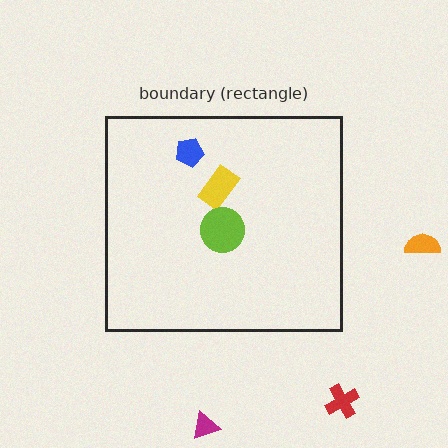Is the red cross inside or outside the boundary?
Outside.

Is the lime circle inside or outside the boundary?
Inside.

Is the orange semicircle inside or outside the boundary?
Outside.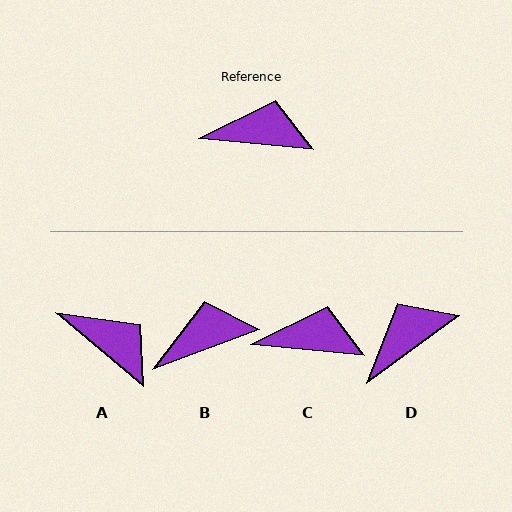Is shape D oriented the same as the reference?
No, it is off by about 42 degrees.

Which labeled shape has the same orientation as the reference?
C.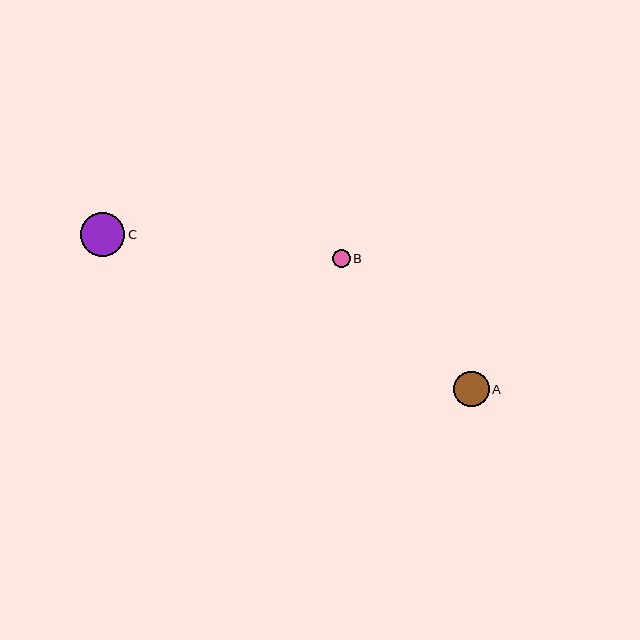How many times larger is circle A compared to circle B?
Circle A is approximately 2.0 times the size of circle B.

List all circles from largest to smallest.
From largest to smallest: C, A, B.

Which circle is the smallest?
Circle B is the smallest with a size of approximately 18 pixels.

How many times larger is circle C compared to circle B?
Circle C is approximately 2.4 times the size of circle B.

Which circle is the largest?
Circle C is the largest with a size of approximately 44 pixels.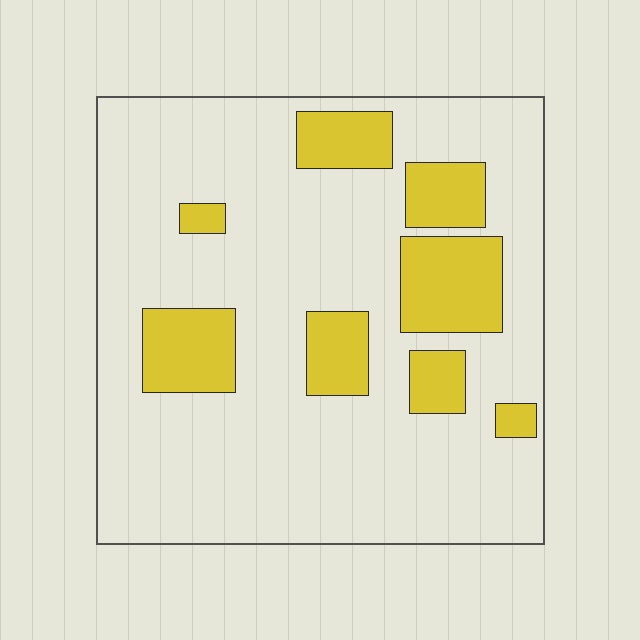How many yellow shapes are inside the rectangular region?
8.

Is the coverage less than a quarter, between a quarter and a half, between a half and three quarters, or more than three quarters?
Less than a quarter.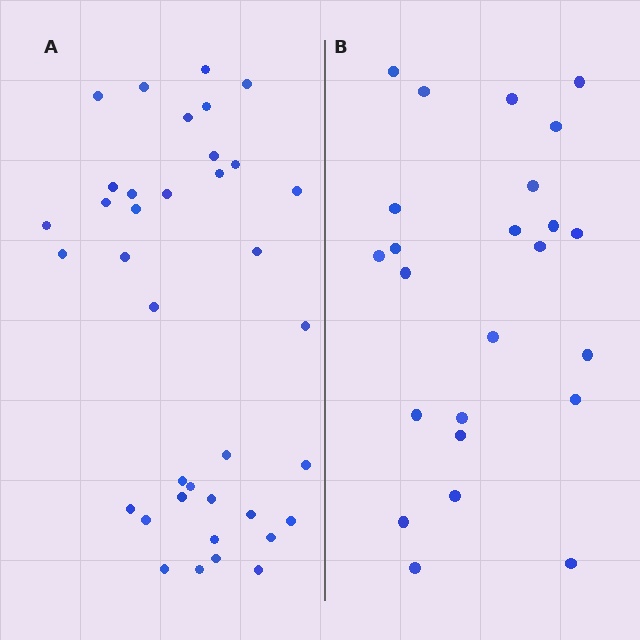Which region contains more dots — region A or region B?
Region A (the left region) has more dots.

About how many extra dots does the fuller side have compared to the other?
Region A has approximately 15 more dots than region B.